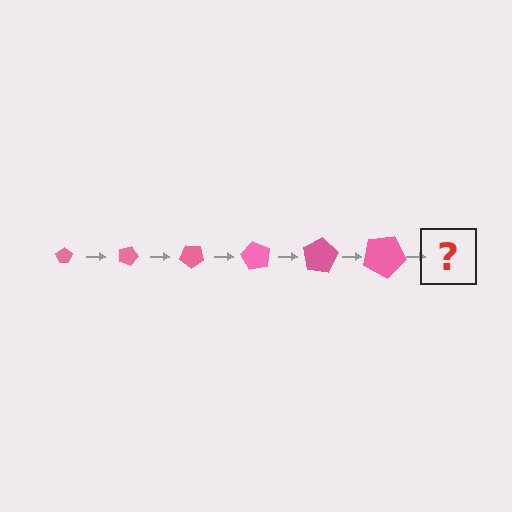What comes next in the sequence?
The next element should be a pentagon, larger than the previous one and rotated 120 degrees from the start.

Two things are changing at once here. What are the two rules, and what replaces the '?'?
The two rules are that the pentagon grows larger each step and it rotates 20 degrees each step. The '?' should be a pentagon, larger than the previous one and rotated 120 degrees from the start.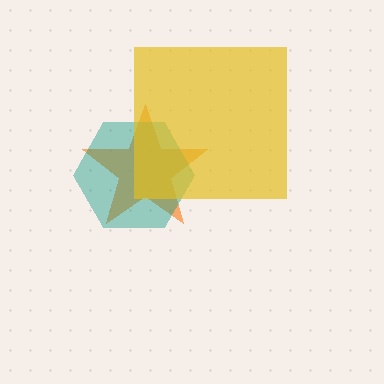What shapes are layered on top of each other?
The layered shapes are: an orange star, a teal hexagon, a yellow square.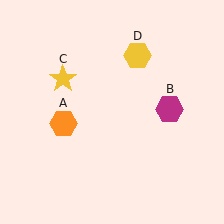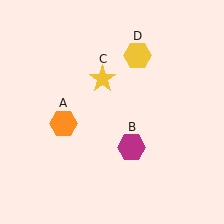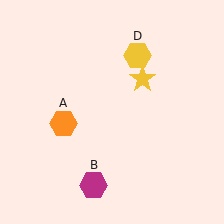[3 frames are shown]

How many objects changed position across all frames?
2 objects changed position: magenta hexagon (object B), yellow star (object C).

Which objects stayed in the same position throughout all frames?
Orange hexagon (object A) and yellow hexagon (object D) remained stationary.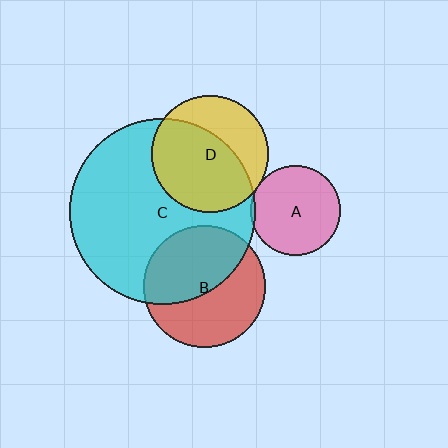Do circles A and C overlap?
Yes.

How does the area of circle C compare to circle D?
Approximately 2.5 times.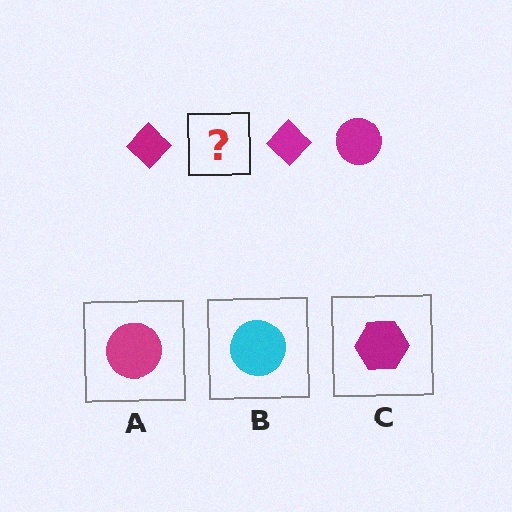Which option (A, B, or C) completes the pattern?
A.